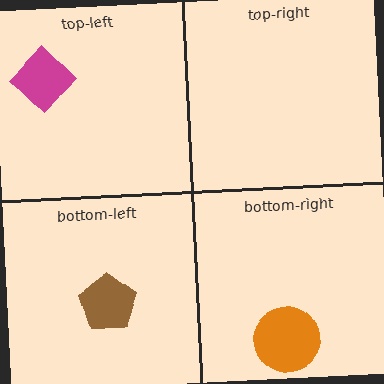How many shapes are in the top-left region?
1.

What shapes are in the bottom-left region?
The brown pentagon.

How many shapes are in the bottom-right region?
1.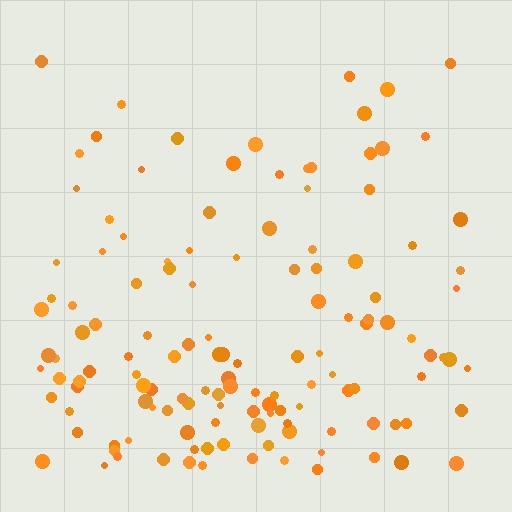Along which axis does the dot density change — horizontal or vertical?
Vertical.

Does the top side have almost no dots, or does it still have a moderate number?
Still a moderate number, just noticeably fewer than the bottom.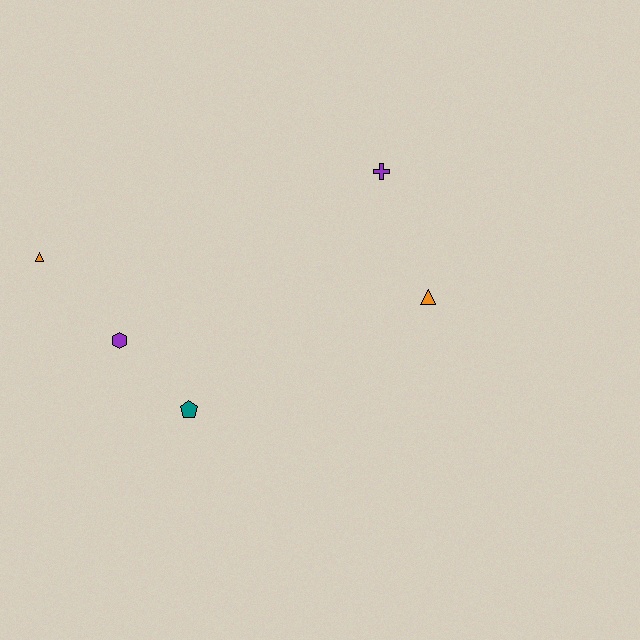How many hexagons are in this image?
There is 1 hexagon.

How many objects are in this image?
There are 5 objects.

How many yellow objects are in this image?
There are no yellow objects.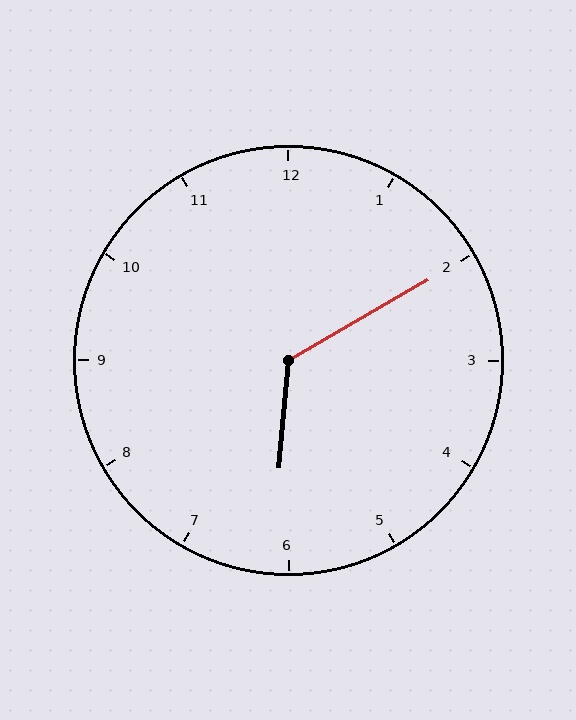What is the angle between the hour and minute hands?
Approximately 125 degrees.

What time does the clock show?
6:10.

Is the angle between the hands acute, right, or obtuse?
It is obtuse.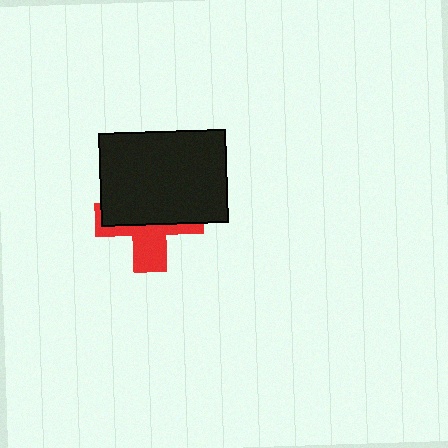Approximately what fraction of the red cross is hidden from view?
Roughly 60% of the red cross is hidden behind the black rectangle.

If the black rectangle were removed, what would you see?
You would see the complete red cross.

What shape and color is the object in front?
The object in front is a black rectangle.